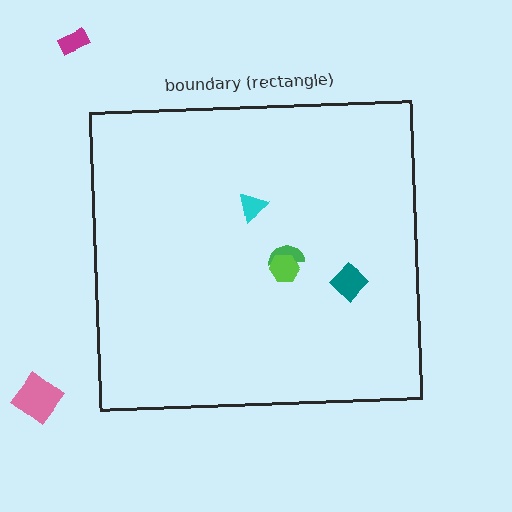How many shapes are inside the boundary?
4 inside, 2 outside.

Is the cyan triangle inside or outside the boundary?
Inside.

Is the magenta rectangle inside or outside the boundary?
Outside.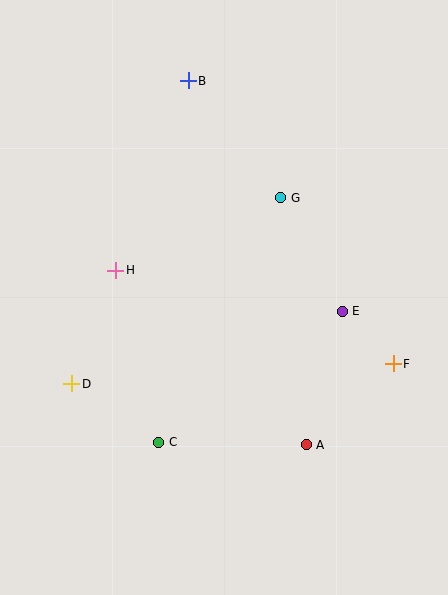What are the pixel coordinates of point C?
Point C is at (159, 442).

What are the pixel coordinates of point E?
Point E is at (342, 311).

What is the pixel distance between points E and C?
The distance between E and C is 225 pixels.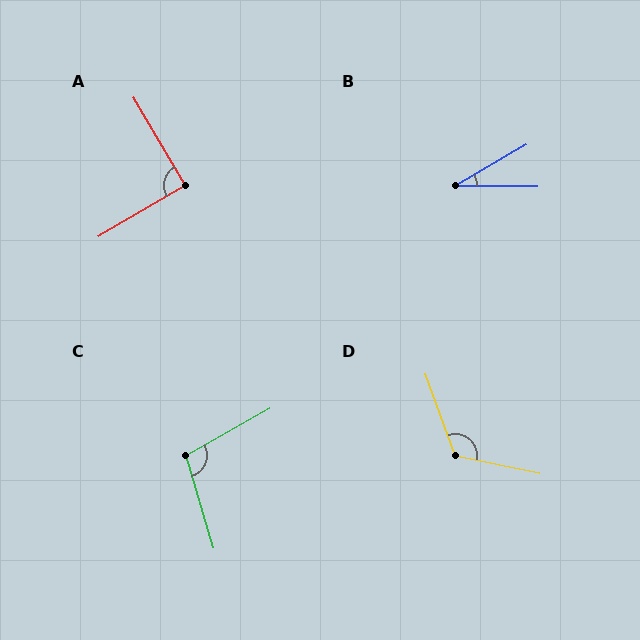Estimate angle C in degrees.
Approximately 103 degrees.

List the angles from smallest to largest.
B (30°), A (90°), C (103°), D (122°).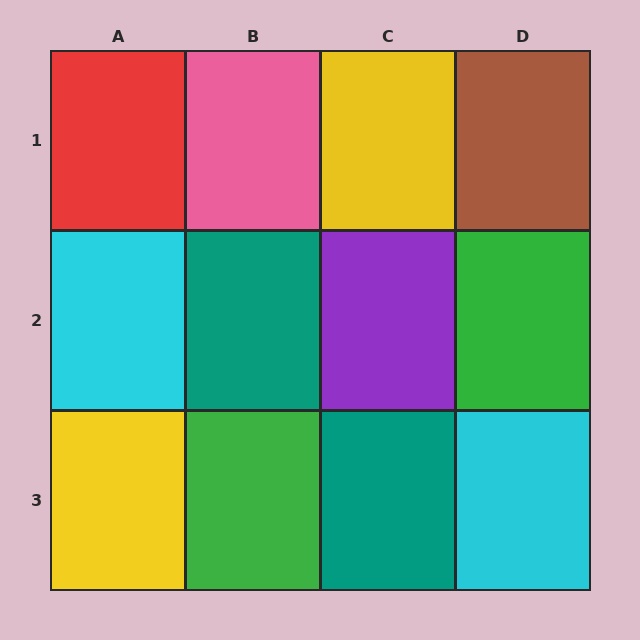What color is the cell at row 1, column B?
Pink.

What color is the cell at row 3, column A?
Yellow.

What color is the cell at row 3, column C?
Teal.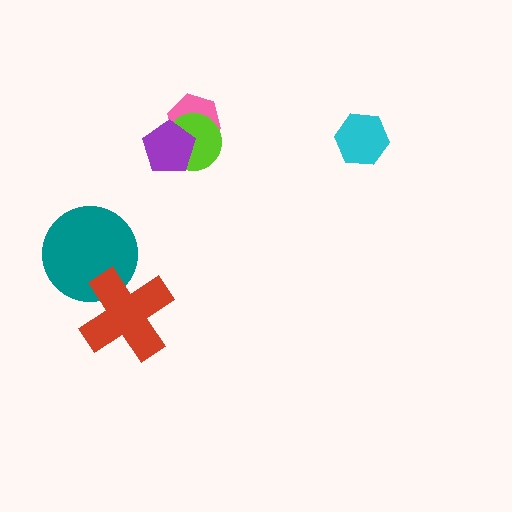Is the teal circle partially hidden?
Yes, it is partially covered by another shape.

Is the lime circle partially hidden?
Yes, it is partially covered by another shape.